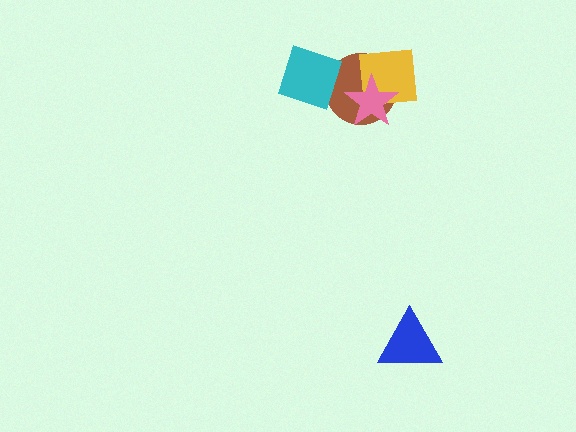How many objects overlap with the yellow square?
2 objects overlap with the yellow square.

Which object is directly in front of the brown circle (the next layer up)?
The yellow square is directly in front of the brown circle.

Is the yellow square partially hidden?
Yes, it is partially covered by another shape.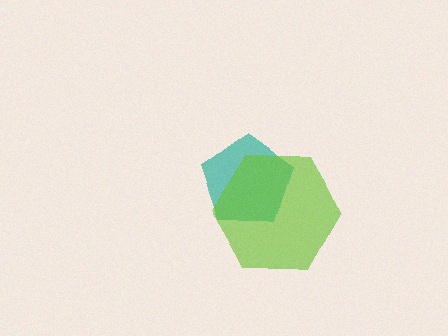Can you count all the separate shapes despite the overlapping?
Yes, there are 2 separate shapes.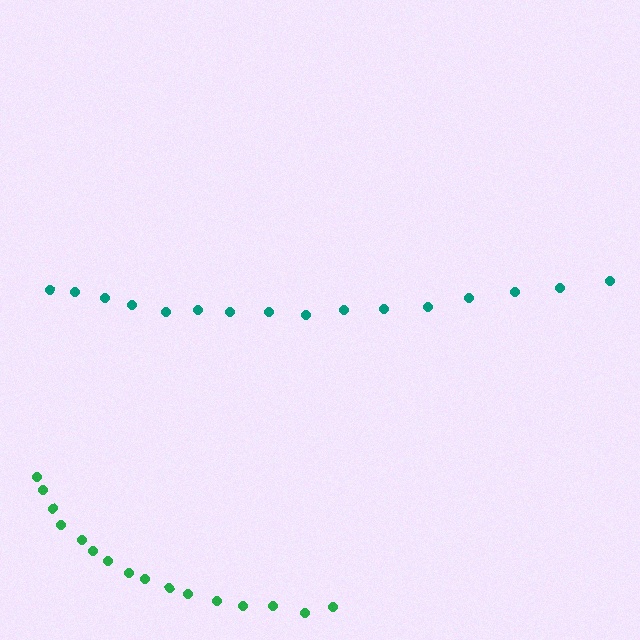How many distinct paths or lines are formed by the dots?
There are 2 distinct paths.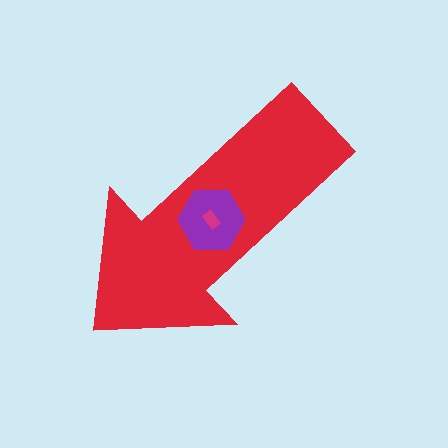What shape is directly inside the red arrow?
The purple hexagon.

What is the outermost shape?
The red arrow.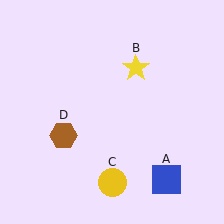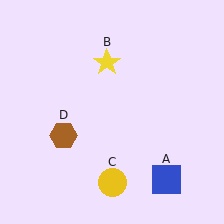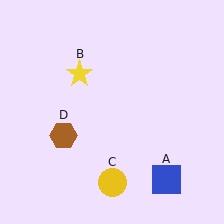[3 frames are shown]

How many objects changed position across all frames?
1 object changed position: yellow star (object B).